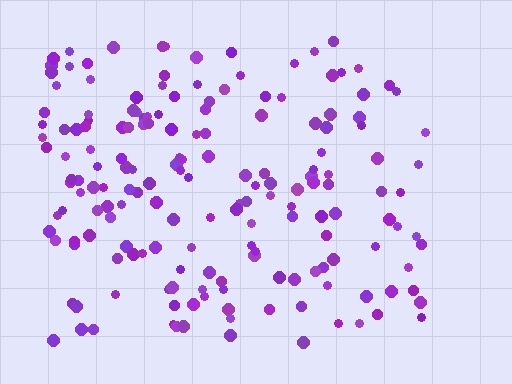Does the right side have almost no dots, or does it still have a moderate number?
Still a moderate number, just noticeably fewer than the left.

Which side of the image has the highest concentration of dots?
The left.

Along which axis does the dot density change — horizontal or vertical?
Horizontal.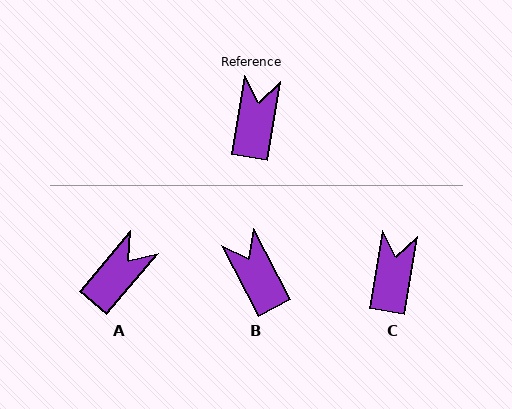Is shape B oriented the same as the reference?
No, it is off by about 37 degrees.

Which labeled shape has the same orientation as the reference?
C.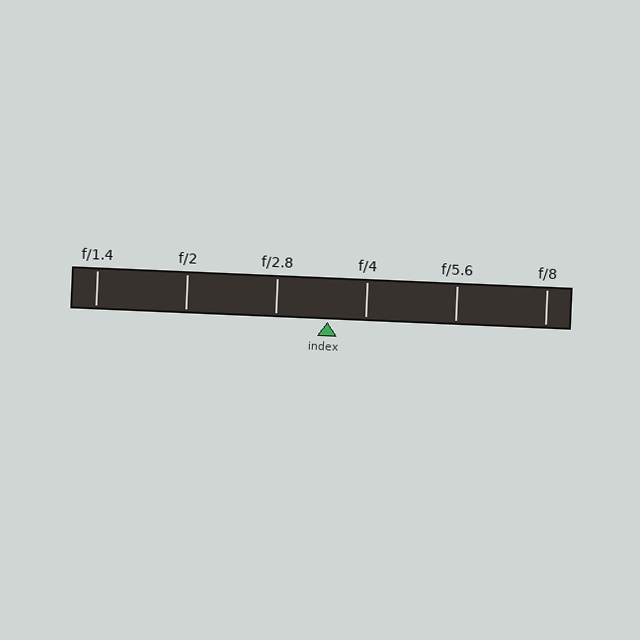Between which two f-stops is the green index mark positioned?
The index mark is between f/2.8 and f/4.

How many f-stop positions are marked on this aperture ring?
There are 6 f-stop positions marked.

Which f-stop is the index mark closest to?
The index mark is closest to f/4.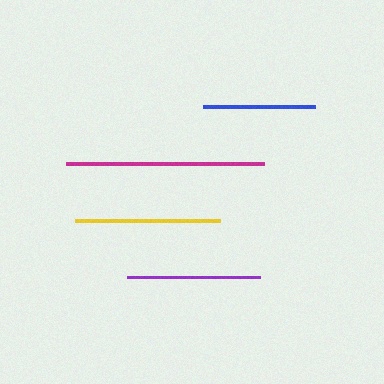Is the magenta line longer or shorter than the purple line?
The magenta line is longer than the purple line.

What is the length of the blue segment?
The blue segment is approximately 111 pixels long.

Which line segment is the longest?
The magenta line is the longest at approximately 198 pixels.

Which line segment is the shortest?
The blue line is the shortest at approximately 111 pixels.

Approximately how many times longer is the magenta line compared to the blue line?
The magenta line is approximately 1.8 times the length of the blue line.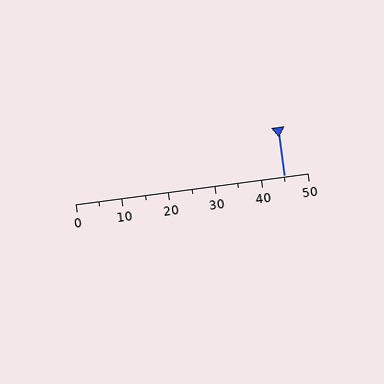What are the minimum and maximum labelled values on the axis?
The axis runs from 0 to 50.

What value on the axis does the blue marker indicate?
The marker indicates approximately 45.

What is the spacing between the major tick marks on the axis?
The major ticks are spaced 10 apart.